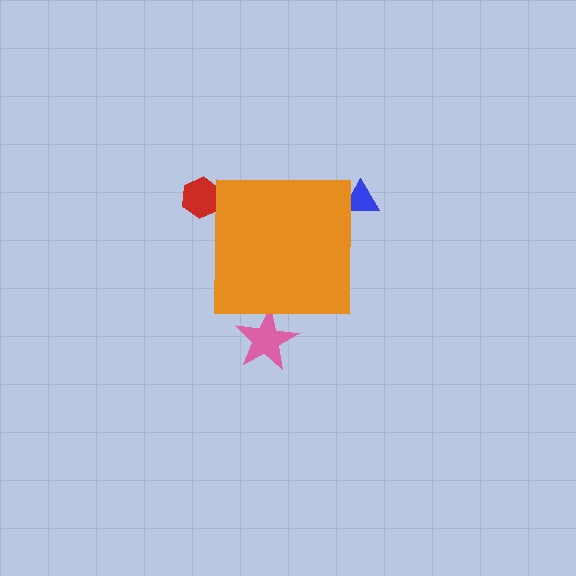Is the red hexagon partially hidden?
Yes, the red hexagon is partially hidden behind the orange square.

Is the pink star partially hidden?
Yes, the pink star is partially hidden behind the orange square.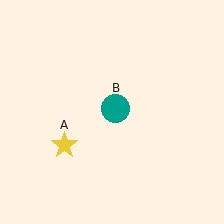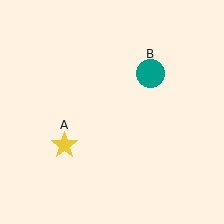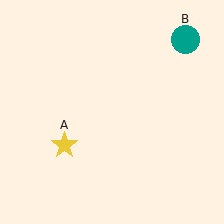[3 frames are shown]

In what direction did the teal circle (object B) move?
The teal circle (object B) moved up and to the right.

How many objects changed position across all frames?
1 object changed position: teal circle (object B).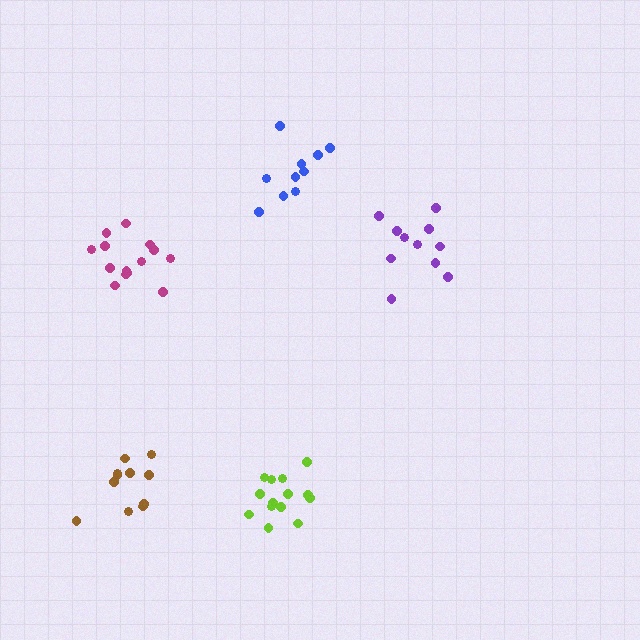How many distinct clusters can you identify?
There are 5 distinct clusters.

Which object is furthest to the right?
The purple cluster is rightmost.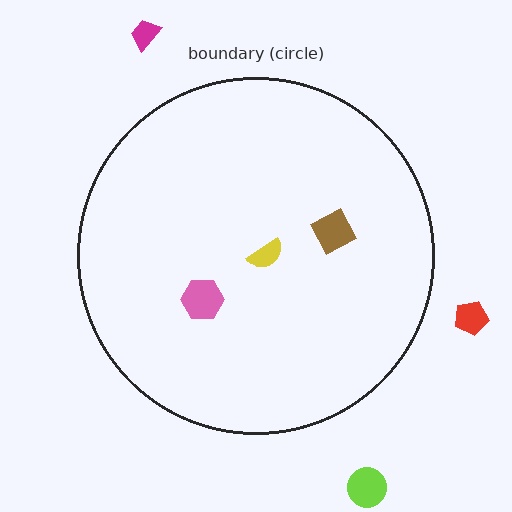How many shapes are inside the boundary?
3 inside, 3 outside.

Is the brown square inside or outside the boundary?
Inside.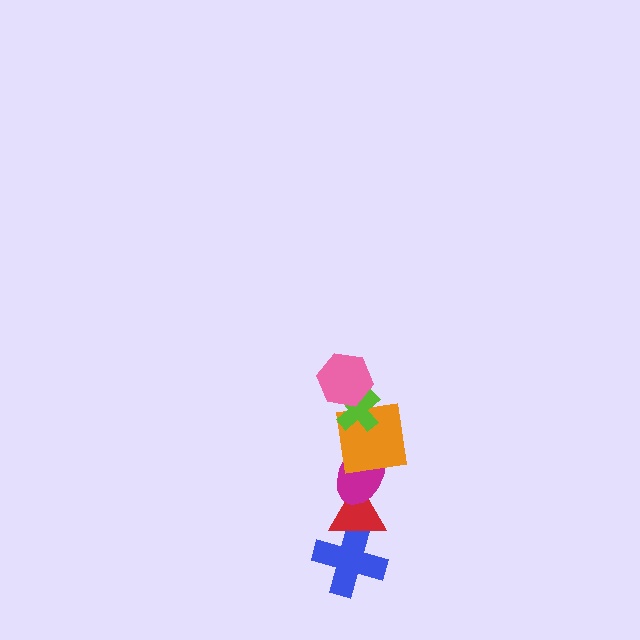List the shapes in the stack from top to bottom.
From top to bottom: the pink hexagon, the lime cross, the orange square, the magenta ellipse, the red triangle, the blue cross.